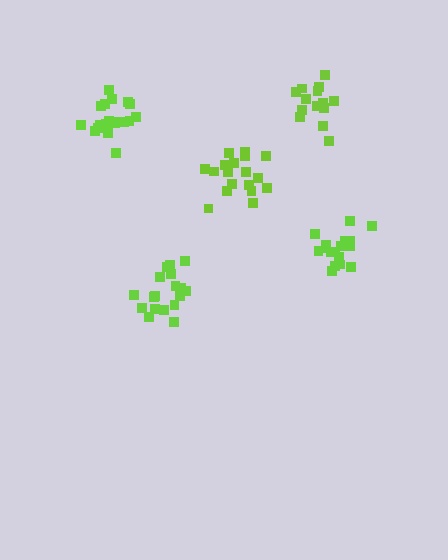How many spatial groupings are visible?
There are 5 spatial groupings.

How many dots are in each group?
Group 1: 18 dots, Group 2: 19 dots, Group 3: 17 dots, Group 4: 18 dots, Group 5: 14 dots (86 total).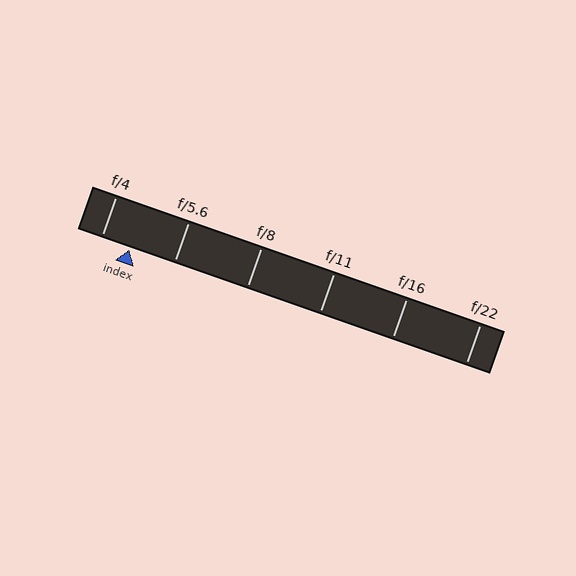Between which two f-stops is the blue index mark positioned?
The index mark is between f/4 and f/5.6.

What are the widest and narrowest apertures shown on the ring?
The widest aperture shown is f/4 and the narrowest is f/22.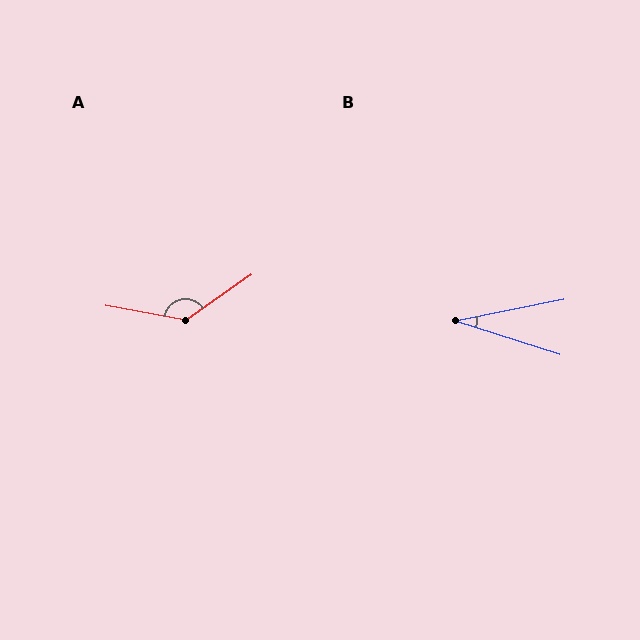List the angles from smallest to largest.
B (29°), A (135°).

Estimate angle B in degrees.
Approximately 29 degrees.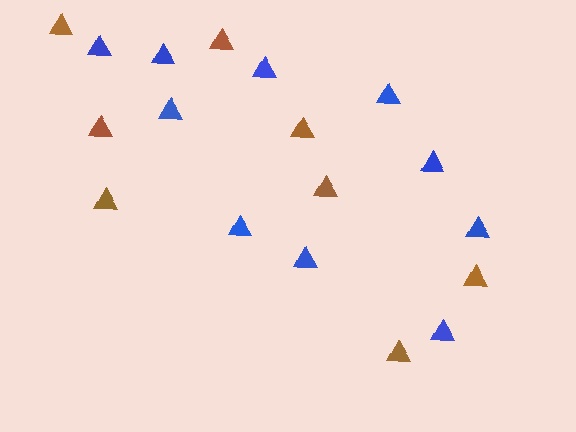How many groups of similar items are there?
There are 2 groups: one group of blue triangles (10) and one group of brown triangles (8).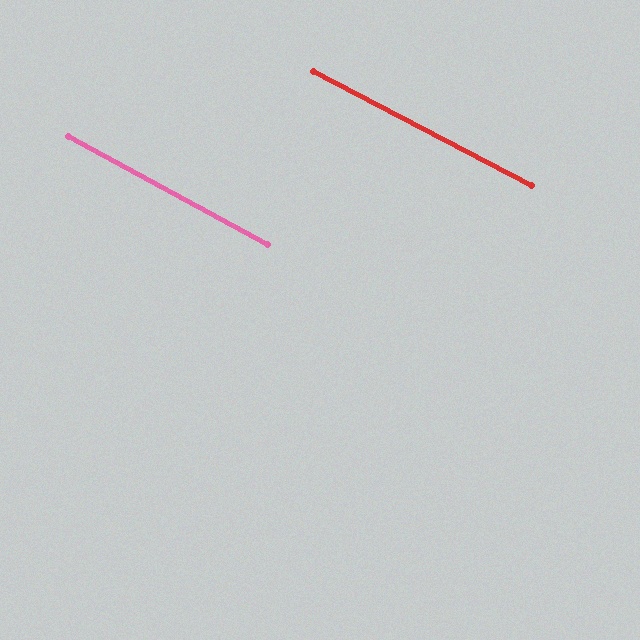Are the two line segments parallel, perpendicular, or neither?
Parallel — their directions differ by only 1.0°.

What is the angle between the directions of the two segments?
Approximately 1 degree.